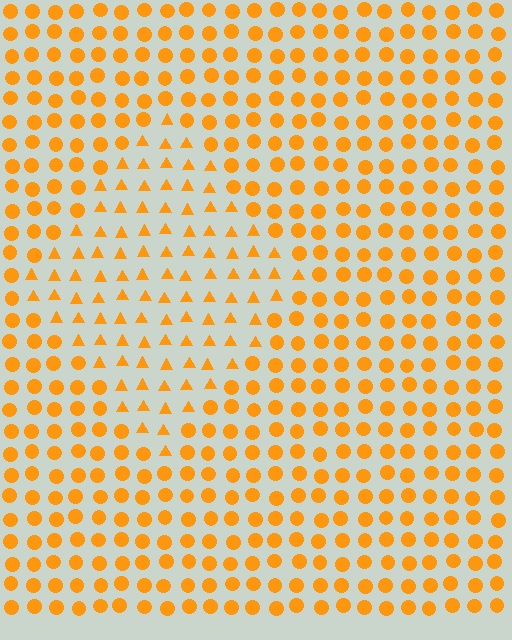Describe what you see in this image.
The image is filled with small orange elements arranged in a uniform grid. A diamond-shaped region contains triangles, while the surrounding area contains circles. The boundary is defined purely by the change in element shape.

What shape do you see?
I see a diamond.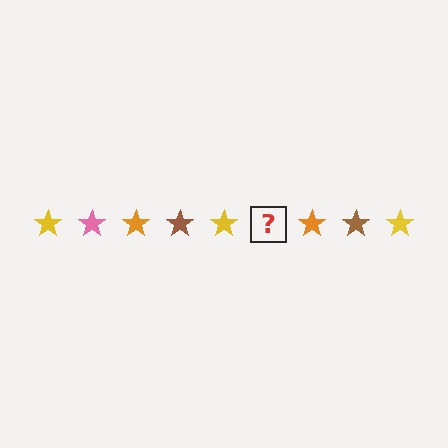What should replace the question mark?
The question mark should be replaced with a pink star.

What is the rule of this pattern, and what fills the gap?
The rule is that the pattern cycles through yellow, pink, orange, brown stars. The gap should be filled with a pink star.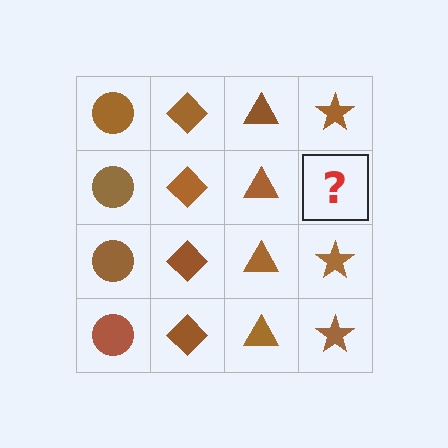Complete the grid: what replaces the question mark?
The question mark should be replaced with a brown star.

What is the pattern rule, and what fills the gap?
The rule is that each column has a consistent shape. The gap should be filled with a brown star.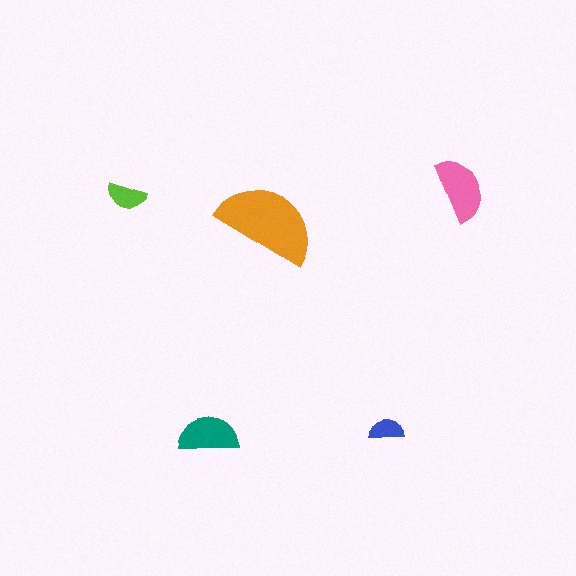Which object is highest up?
The pink semicircle is topmost.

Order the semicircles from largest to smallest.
the orange one, the pink one, the teal one, the lime one, the blue one.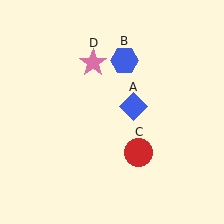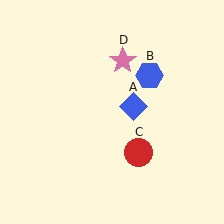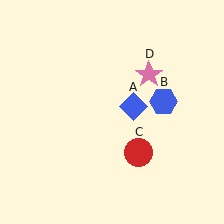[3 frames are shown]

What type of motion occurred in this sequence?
The blue hexagon (object B), pink star (object D) rotated clockwise around the center of the scene.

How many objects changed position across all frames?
2 objects changed position: blue hexagon (object B), pink star (object D).